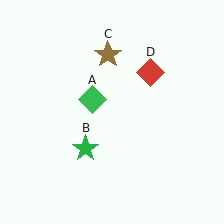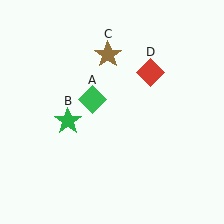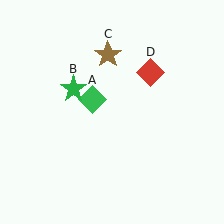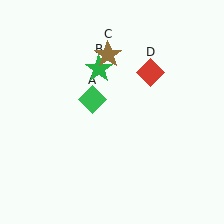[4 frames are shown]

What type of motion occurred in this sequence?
The green star (object B) rotated clockwise around the center of the scene.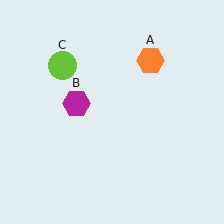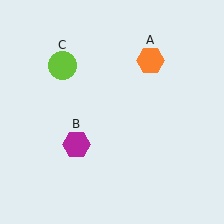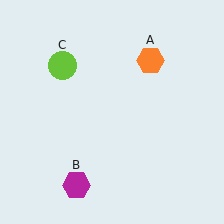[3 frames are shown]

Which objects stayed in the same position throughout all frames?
Orange hexagon (object A) and lime circle (object C) remained stationary.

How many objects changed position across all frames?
1 object changed position: magenta hexagon (object B).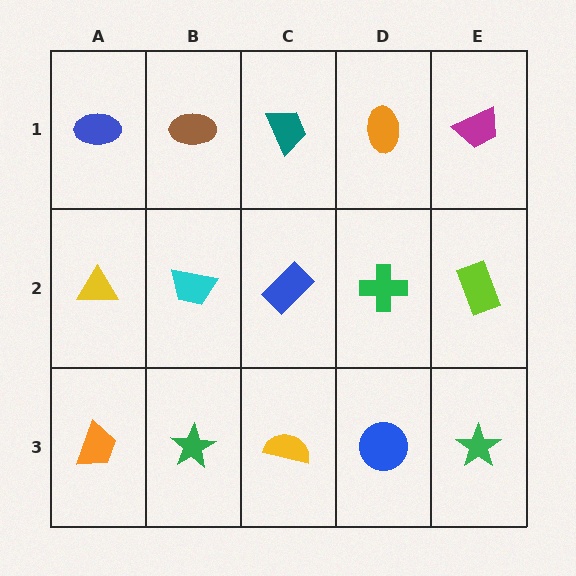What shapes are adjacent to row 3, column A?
A yellow triangle (row 2, column A), a green star (row 3, column B).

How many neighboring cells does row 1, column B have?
3.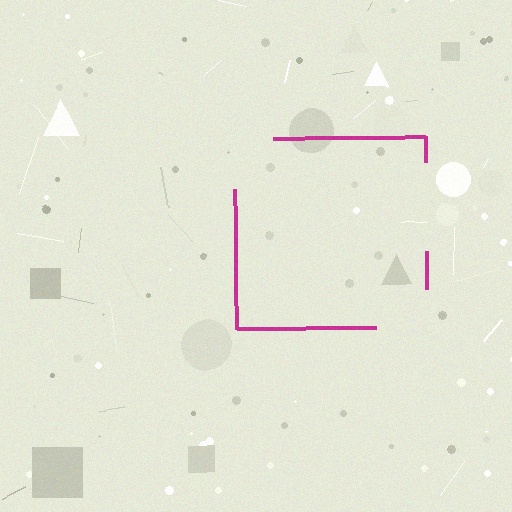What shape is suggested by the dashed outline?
The dashed outline suggests a square.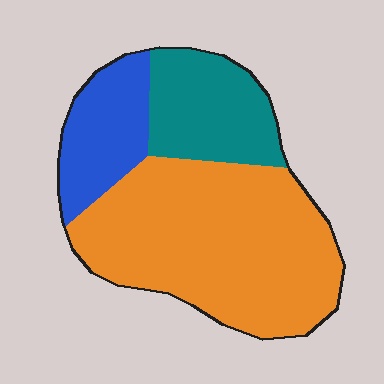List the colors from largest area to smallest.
From largest to smallest: orange, teal, blue.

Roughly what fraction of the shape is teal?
Teal takes up about one fifth (1/5) of the shape.